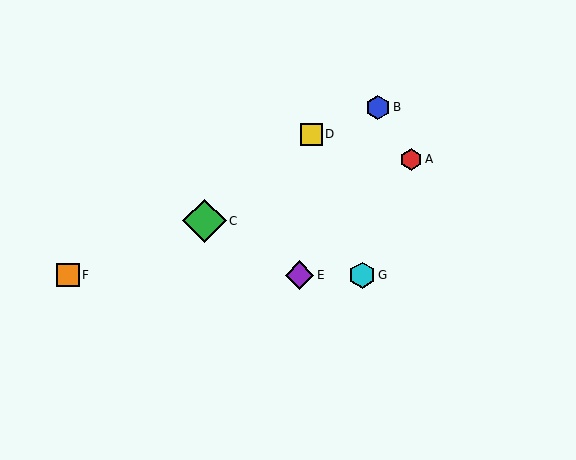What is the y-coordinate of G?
Object G is at y≈275.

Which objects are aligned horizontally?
Objects E, F, G are aligned horizontally.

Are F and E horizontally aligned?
Yes, both are at y≈275.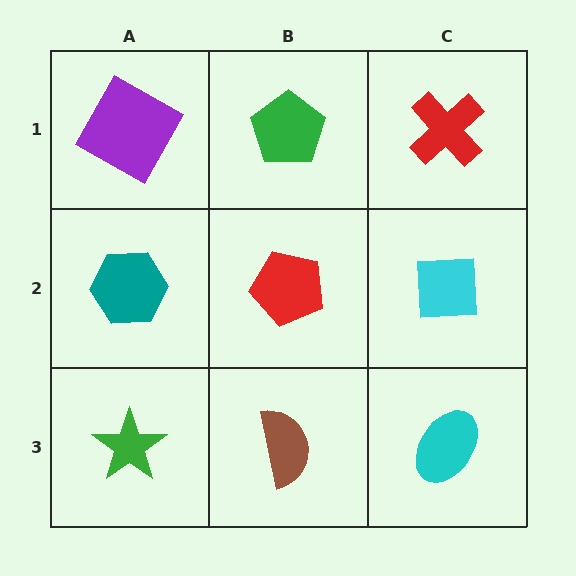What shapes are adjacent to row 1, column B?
A red pentagon (row 2, column B), a purple square (row 1, column A), a red cross (row 1, column C).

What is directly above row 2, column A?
A purple square.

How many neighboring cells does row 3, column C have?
2.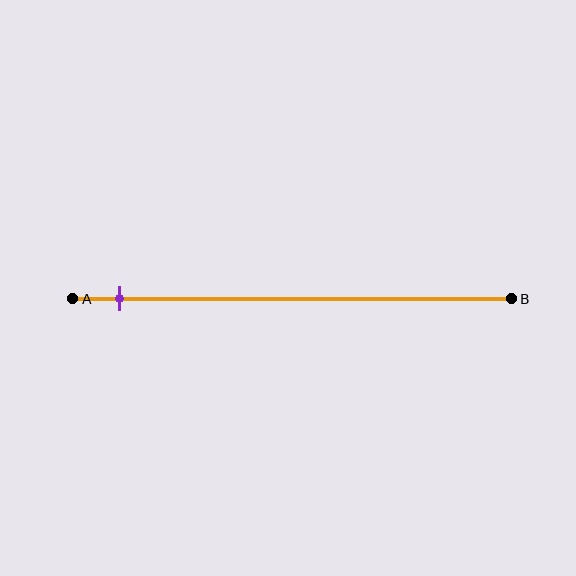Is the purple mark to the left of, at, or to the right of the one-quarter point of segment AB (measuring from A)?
The purple mark is to the left of the one-quarter point of segment AB.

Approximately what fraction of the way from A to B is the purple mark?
The purple mark is approximately 10% of the way from A to B.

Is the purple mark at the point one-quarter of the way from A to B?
No, the mark is at about 10% from A, not at the 25% one-quarter point.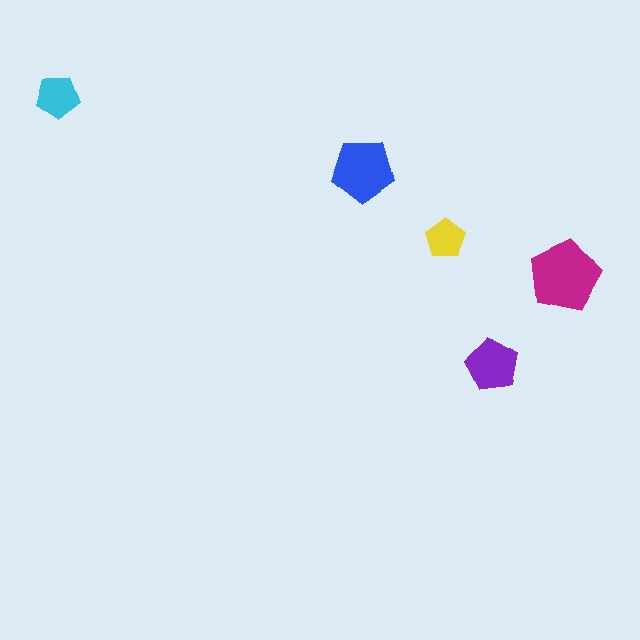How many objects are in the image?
There are 5 objects in the image.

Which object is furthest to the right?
The magenta pentagon is rightmost.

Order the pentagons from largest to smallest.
the magenta one, the blue one, the purple one, the cyan one, the yellow one.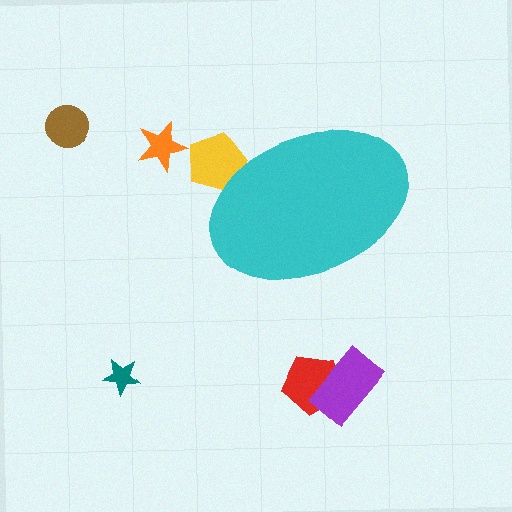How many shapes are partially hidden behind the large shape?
1 shape is partially hidden.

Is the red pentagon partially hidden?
No, the red pentagon is fully visible.